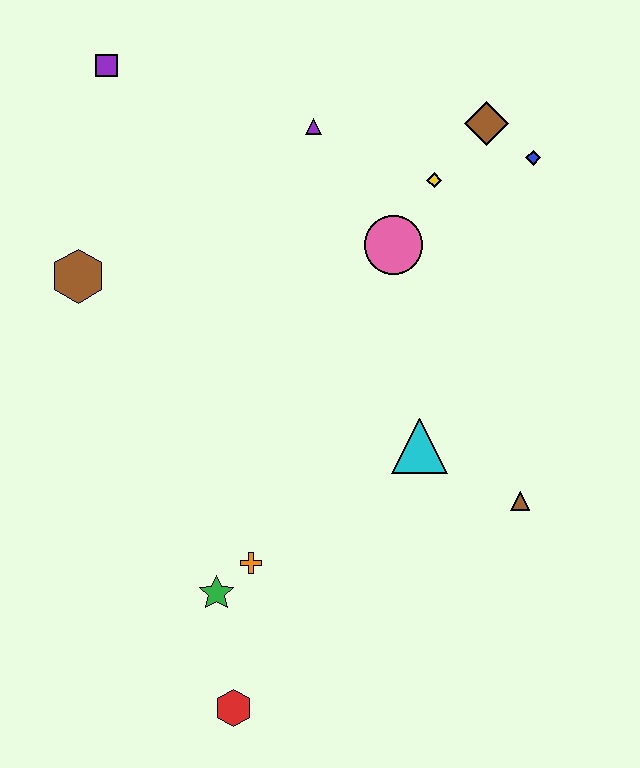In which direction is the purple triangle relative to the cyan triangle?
The purple triangle is above the cyan triangle.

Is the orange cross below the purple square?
Yes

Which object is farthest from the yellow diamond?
The red hexagon is farthest from the yellow diamond.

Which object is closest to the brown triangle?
The cyan triangle is closest to the brown triangle.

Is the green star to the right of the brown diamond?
No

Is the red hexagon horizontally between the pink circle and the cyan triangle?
No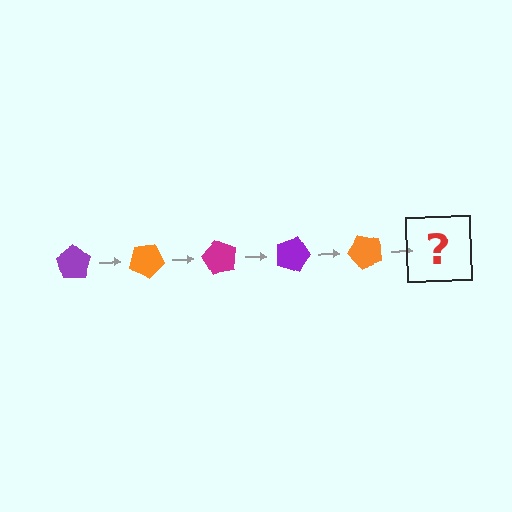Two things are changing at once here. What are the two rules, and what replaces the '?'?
The two rules are that it rotates 30 degrees each step and the color cycles through purple, orange, and magenta. The '?' should be a magenta pentagon, rotated 150 degrees from the start.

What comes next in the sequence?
The next element should be a magenta pentagon, rotated 150 degrees from the start.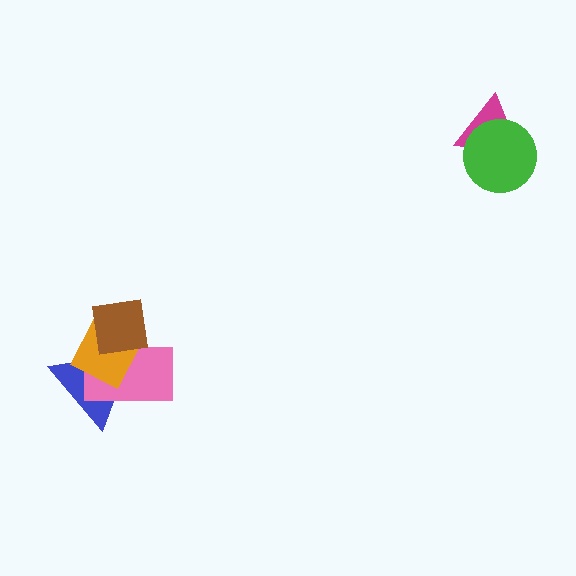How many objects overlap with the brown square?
3 objects overlap with the brown square.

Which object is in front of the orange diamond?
The brown square is in front of the orange diamond.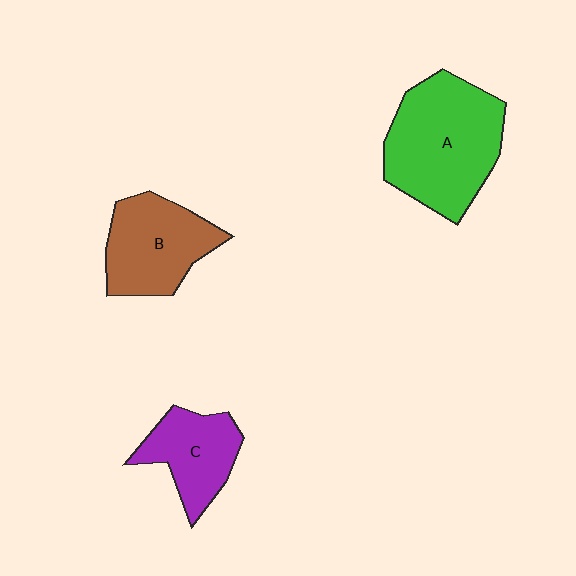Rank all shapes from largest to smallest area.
From largest to smallest: A (green), B (brown), C (purple).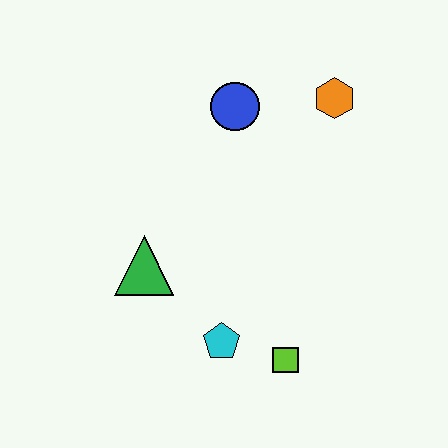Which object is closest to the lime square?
The cyan pentagon is closest to the lime square.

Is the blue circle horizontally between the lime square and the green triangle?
Yes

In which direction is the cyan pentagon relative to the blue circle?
The cyan pentagon is below the blue circle.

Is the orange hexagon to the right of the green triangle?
Yes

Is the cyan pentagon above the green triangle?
No